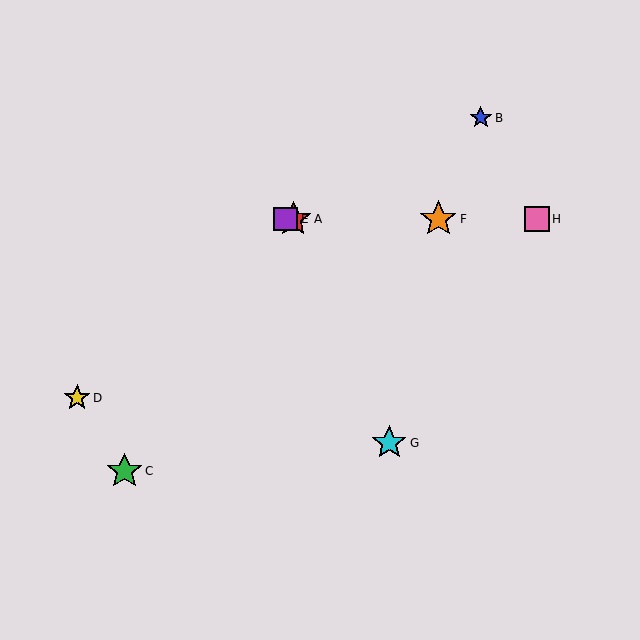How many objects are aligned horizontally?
4 objects (A, E, F, H) are aligned horizontally.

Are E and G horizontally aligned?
No, E is at y≈219 and G is at y≈443.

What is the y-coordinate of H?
Object H is at y≈219.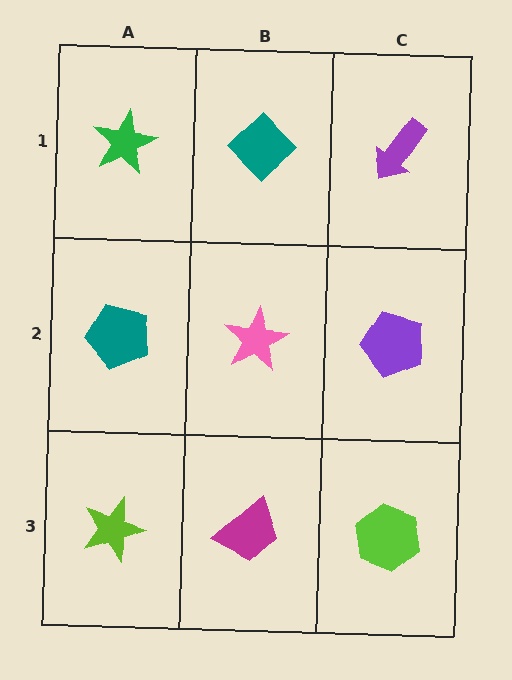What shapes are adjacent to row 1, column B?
A pink star (row 2, column B), a green star (row 1, column A), a purple arrow (row 1, column C).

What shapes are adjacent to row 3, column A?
A teal pentagon (row 2, column A), a magenta trapezoid (row 3, column B).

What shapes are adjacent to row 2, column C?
A purple arrow (row 1, column C), a lime hexagon (row 3, column C), a pink star (row 2, column B).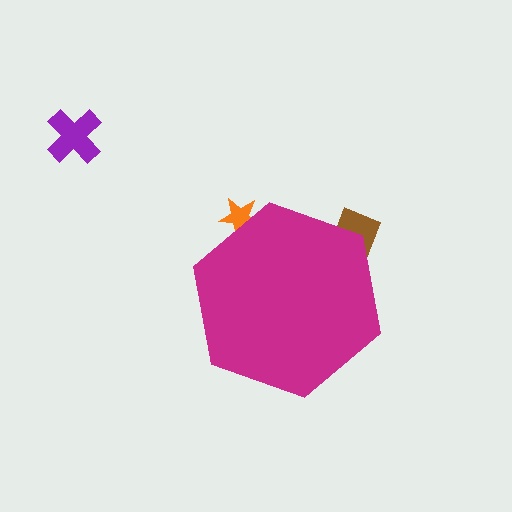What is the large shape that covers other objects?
A magenta hexagon.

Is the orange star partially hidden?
Yes, the orange star is partially hidden behind the magenta hexagon.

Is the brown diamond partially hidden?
Yes, the brown diamond is partially hidden behind the magenta hexagon.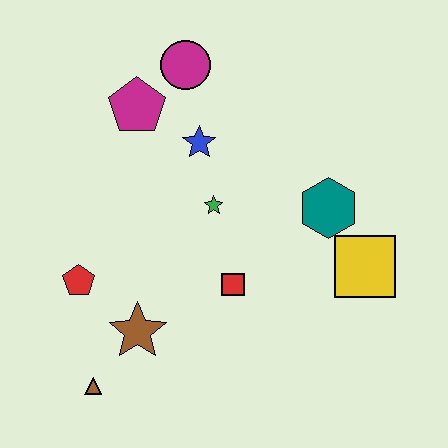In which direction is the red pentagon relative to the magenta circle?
The red pentagon is below the magenta circle.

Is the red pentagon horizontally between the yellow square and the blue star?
No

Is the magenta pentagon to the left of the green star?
Yes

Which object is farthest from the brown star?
The magenta circle is farthest from the brown star.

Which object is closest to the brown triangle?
The brown star is closest to the brown triangle.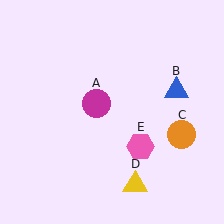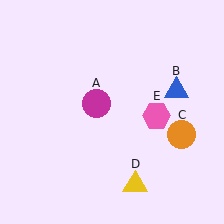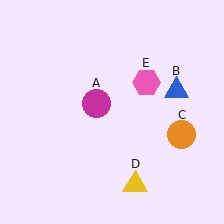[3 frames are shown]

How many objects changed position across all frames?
1 object changed position: pink hexagon (object E).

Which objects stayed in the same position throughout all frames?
Magenta circle (object A) and blue triangle (object B) and orange circle (object C) and yellow triangle (object D) remained stationary.